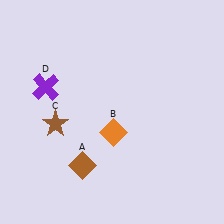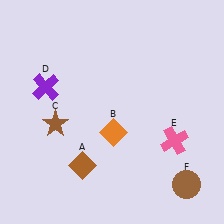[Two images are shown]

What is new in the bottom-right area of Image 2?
A pink cross (E) was added in the bottom-right area of Image 2.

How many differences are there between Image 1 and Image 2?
There are 2 differences between the two images.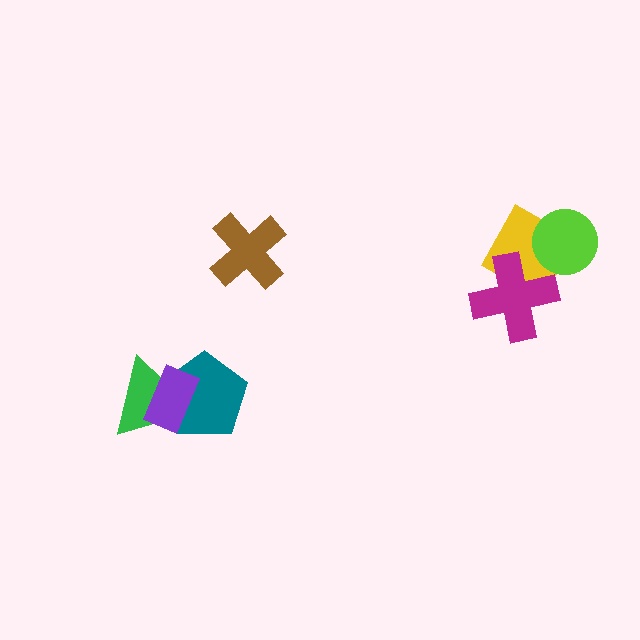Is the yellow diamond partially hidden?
Yes, it is partially covered by another shape.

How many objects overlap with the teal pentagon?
2 objects overlap with the teal pentagon.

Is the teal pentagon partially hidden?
Yes, it is partially covered by another shape.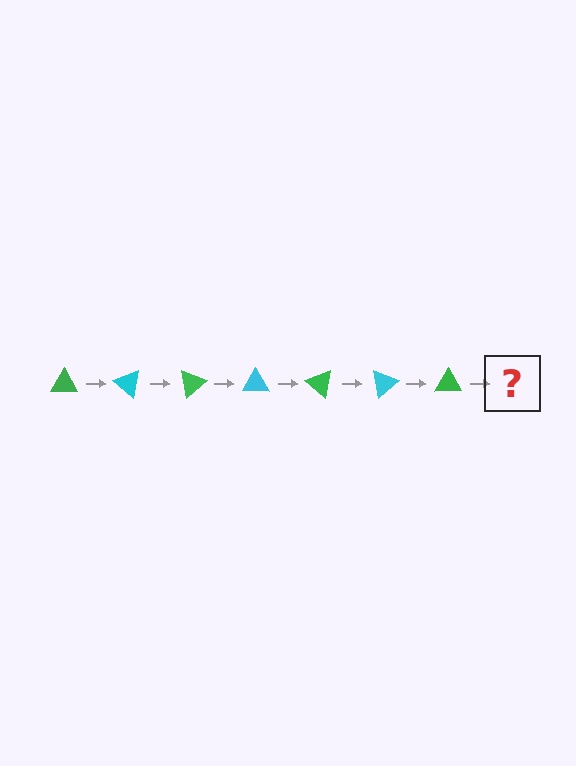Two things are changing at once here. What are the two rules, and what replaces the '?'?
The two rules are that it rotates 40 degrees each step and the color cycles through green and cyan. The '?' should be a cyan triangle, rotated 280 degrees from the start.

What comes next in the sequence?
The next element should be a cyan triangle, rotated 280 degrees from the start.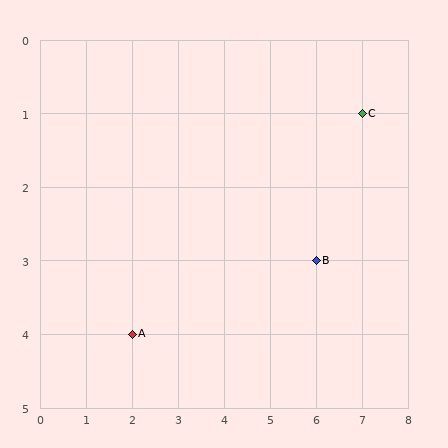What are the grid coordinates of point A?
Point A is at grid coordinates (2, 4).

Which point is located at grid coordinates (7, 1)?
Point C is at (7, 1).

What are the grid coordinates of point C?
Point C is at grid coordinates (7, 1).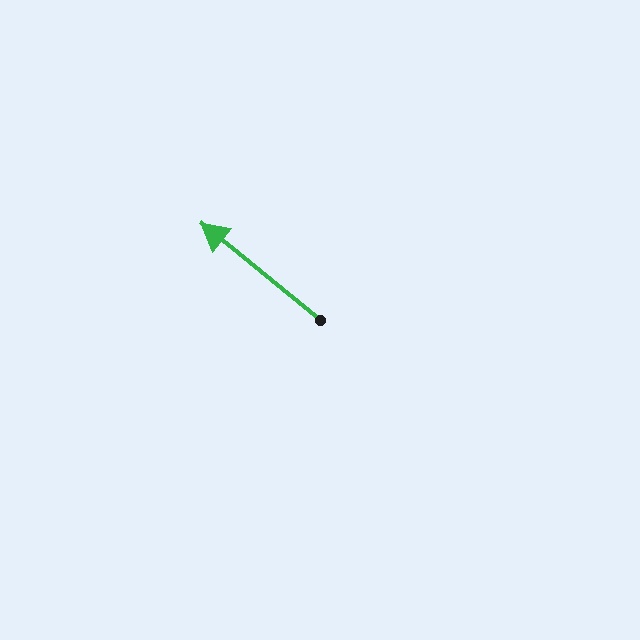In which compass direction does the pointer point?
Northwest.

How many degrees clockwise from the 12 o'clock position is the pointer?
Approximately 309 degrees.